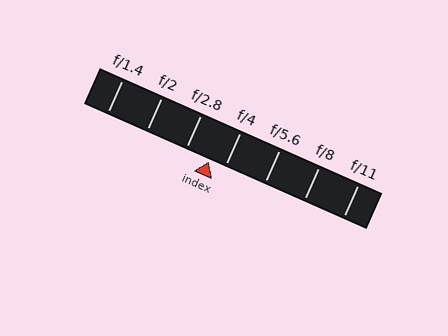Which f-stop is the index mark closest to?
The index mark is closest to f/4.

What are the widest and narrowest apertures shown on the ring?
The widest aperture shown is f/1.4 and the narrowest is f/11.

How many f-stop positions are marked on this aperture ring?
There are 7 f-stop positions marked.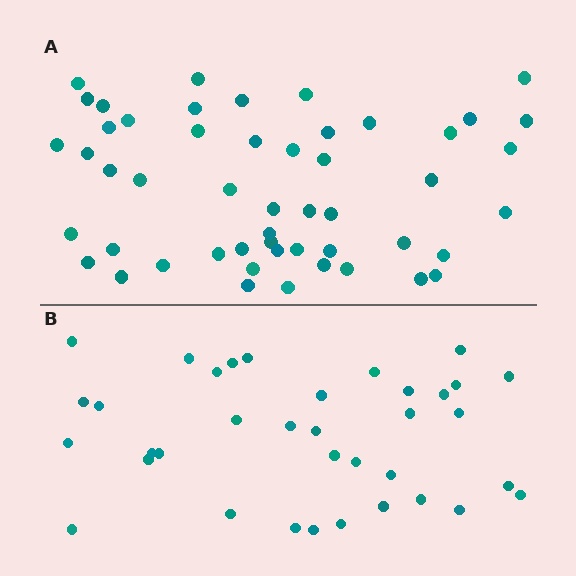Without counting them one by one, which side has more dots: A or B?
Region A (the top region) has more dots.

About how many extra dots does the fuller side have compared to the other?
Region A has approximately 15 more dots than region B.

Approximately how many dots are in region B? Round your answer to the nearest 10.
About 40 dots. (The exact count is 36, which rounds to 40.)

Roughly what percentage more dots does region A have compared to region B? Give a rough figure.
About 40% more.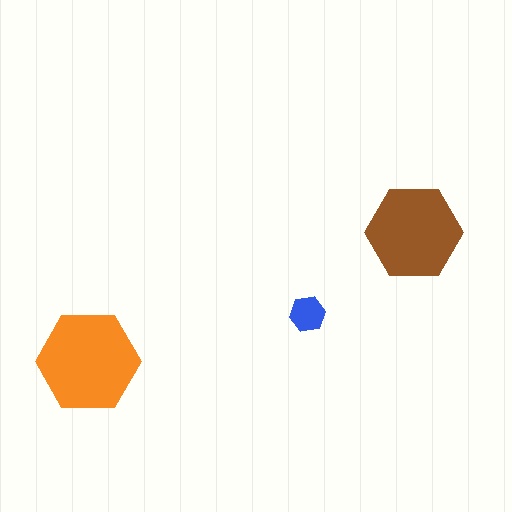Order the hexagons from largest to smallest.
the orange one, the brown one, the blue one.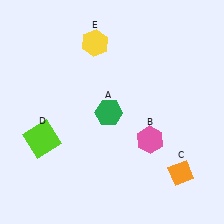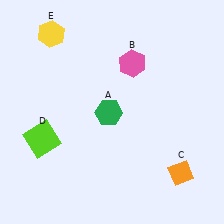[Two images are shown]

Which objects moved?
The objects that moved are: the pink hexagon (B), the yellow hexagon (E).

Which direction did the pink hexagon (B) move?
The pink hexagon (B) moved up.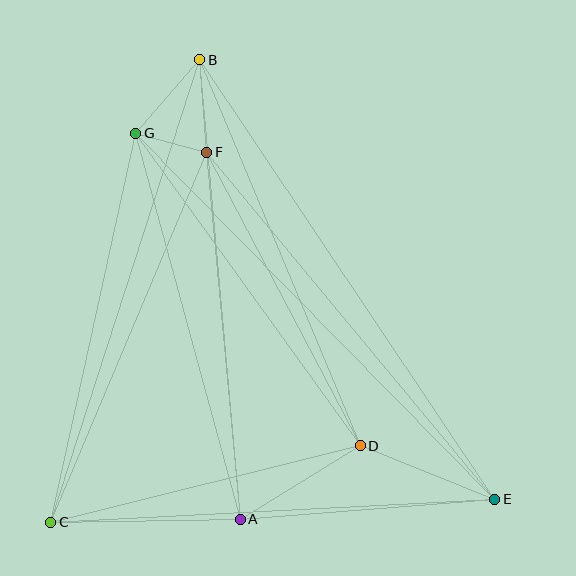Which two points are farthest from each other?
Points B and E are farthest from each other.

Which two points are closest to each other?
Points F and G are closest to each other.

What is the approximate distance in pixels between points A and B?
The distance between A and B is approximately 461 pixels.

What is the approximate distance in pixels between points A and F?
The distance between A and F is approximately 368 pixels.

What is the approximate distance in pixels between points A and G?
The distance between A and G is approximately 400 pixels.